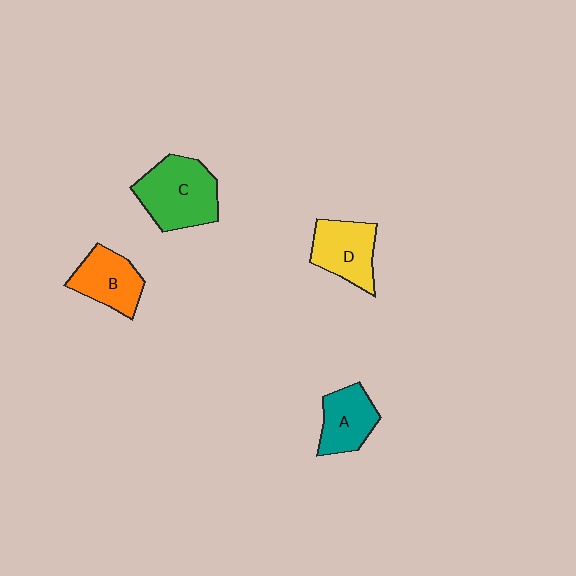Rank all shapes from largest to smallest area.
From largest to smallest: C (green), D (yellow), B (orange), A (teal).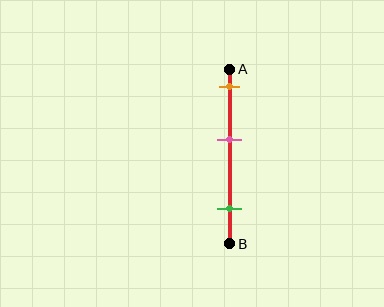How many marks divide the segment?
There are 3 marks dividing the segment.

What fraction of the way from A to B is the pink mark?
The pink mark is approximately 40% (0.4) of the way from A to B.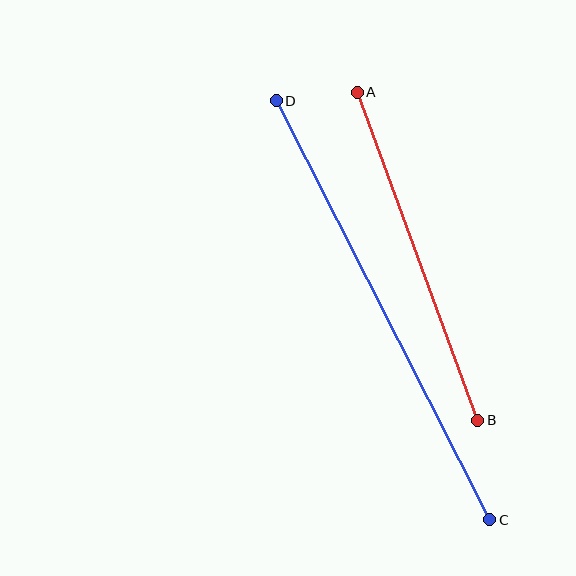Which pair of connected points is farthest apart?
Points C and D are farthest apart.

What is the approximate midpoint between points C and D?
The midpoint is at approximately (383, 310) pixels.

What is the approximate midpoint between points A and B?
The midpoint is at approximately (417, 256) pixels.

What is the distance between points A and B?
The distance is approximately 349 pixels.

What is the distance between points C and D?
The distance is approximately 470 pixels.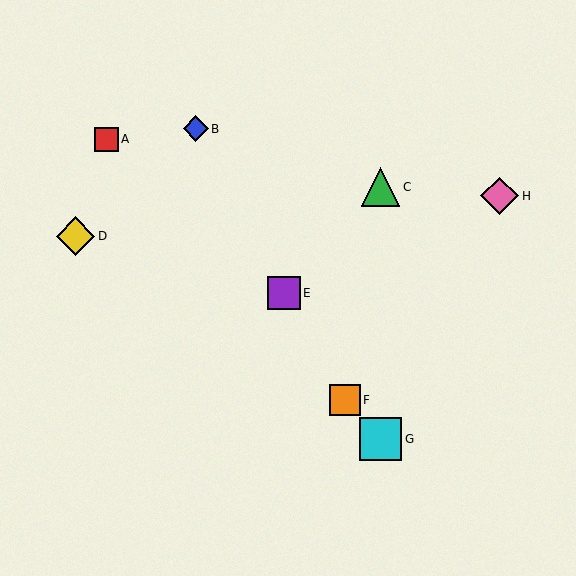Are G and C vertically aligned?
Yes, both are at x≈380.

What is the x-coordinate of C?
Object C is at x≈380.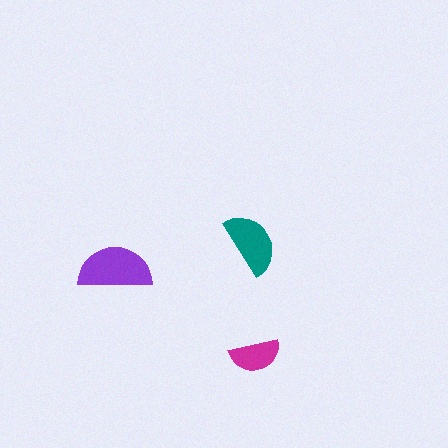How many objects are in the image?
There are 3 objects in the image.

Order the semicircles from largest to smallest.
the purple one, the teal one, the magenta one.